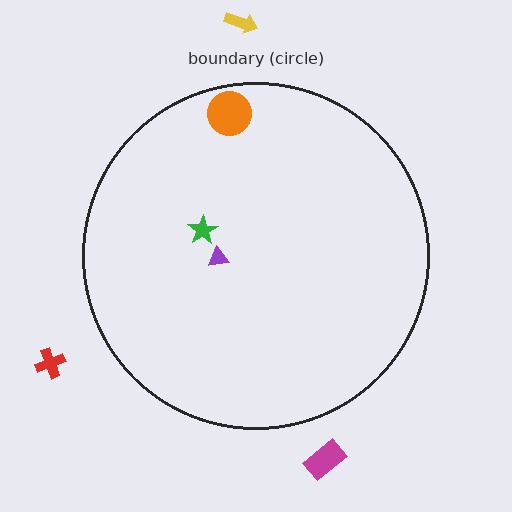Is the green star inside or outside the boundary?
Inside.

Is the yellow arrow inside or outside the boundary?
Outside.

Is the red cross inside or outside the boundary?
Outside.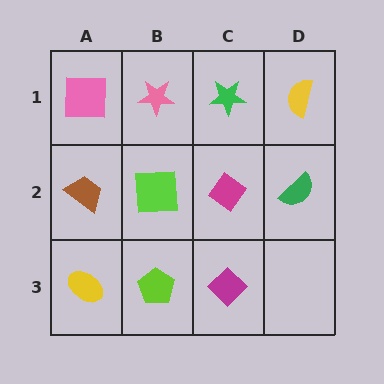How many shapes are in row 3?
3 shapes.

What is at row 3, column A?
A yellow ellipse.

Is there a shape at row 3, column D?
No, that cell is empty.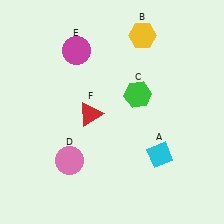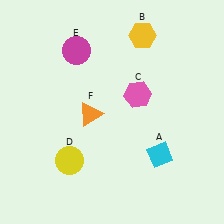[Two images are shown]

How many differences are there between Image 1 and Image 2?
There are 3 differences between the two images.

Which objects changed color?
C changed from green to pink. D changed from pink to yellow. F changed from red to orange.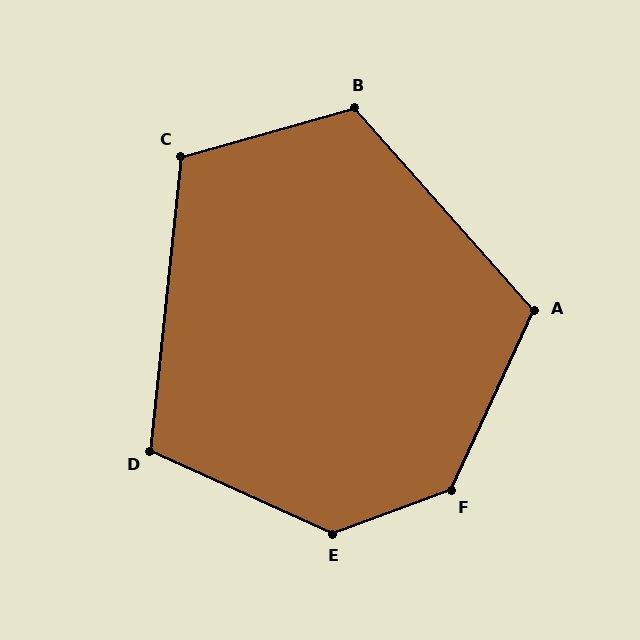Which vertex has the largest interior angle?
F, at approximately 135 degrees.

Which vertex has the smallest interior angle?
D, at approximately 109 degrees.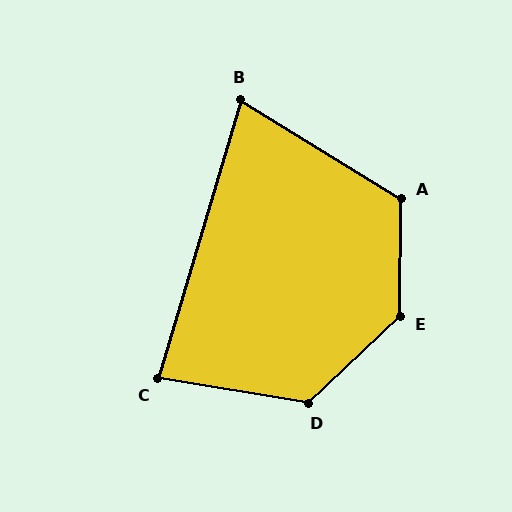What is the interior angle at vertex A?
Approximately 121 degrees (obtuse).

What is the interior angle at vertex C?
Approximately 83 degrees (acute).